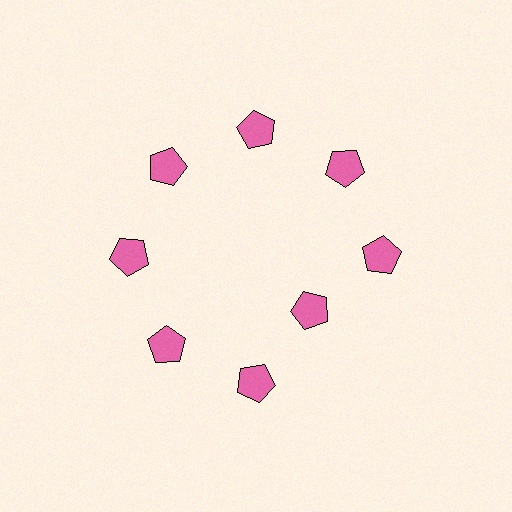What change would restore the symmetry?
The symmetry would be restored by moving it outward, back onto the ring so that all 8 pentagons sit at equal angles and equal distance from the center.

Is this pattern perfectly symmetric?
No. The 8 pink pentagons are arranged in a ring, but one element near the 4 o'clock position is pulled inward toward the center, breaking the 8-fold rotational symmetry.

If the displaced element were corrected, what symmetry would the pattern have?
It would have 8-fold rotational symmetry — the pattern would map onto itself every 45 degrees.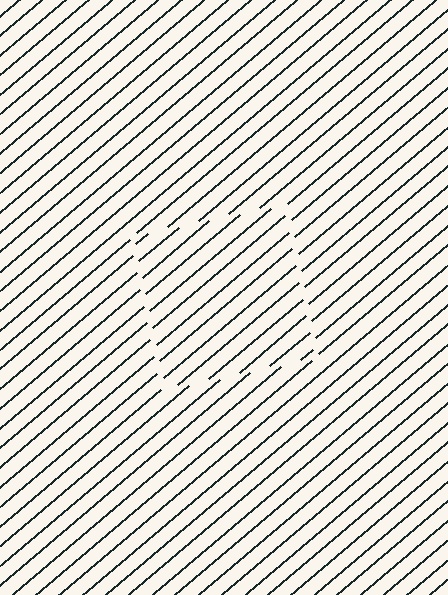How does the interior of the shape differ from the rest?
The interior of the shape contains the same grating, shifted by half a period — the contour is defined by the phase discontinuity where line-ends from the inner and outer gratings abut.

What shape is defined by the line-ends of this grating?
An illusory square. The interior of the shape contains the same grating, shifted by half a period — the contour is defined by the phase discontinuity where line-ends from the inner and outer gratings abut.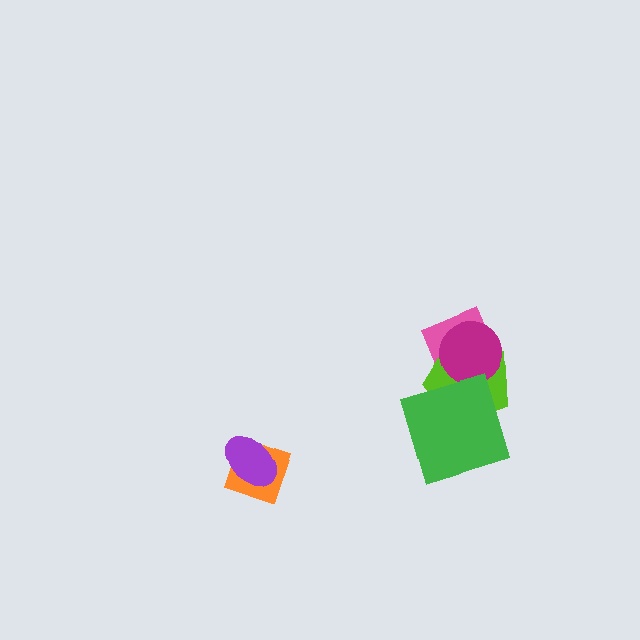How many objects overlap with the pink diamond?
2 objects overlap with the pink diamond.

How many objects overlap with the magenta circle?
2 objects overlap with the magenta circle.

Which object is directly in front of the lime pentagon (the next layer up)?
The magenta circle is directly in front of the lime pentagon.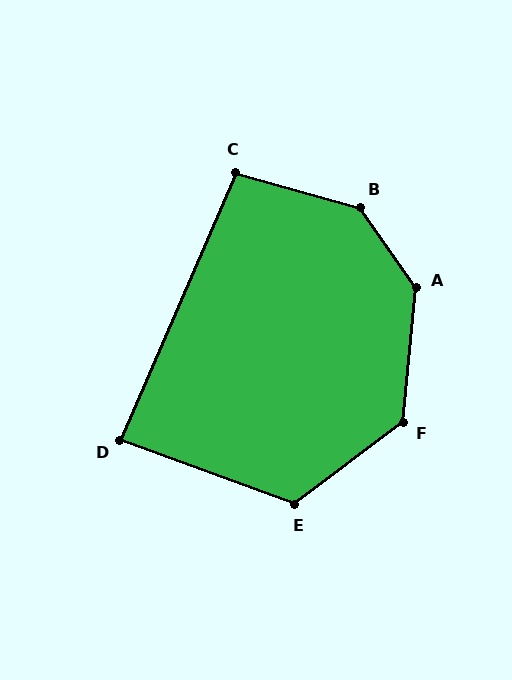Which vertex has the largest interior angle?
B, at approximately 141 degrees.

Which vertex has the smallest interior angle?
D, at approximately 87 degrees.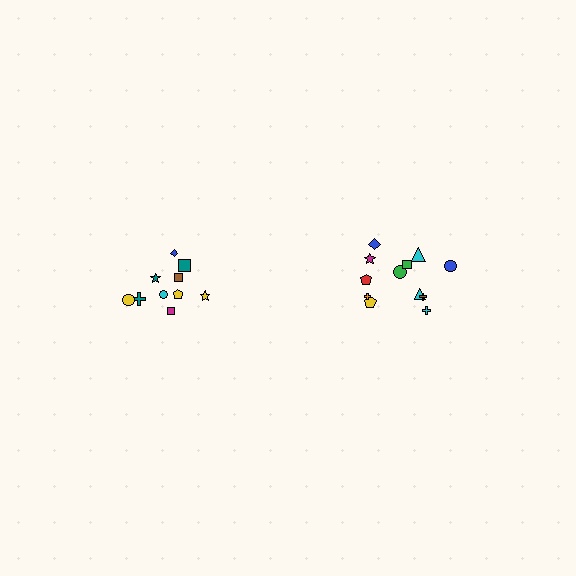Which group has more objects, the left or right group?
The right group.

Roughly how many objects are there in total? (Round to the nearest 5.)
Roughly 20 objects in total.